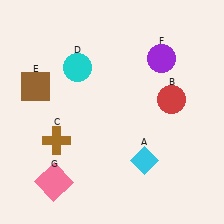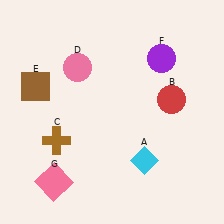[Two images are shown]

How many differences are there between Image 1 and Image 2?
There is 1 difference between the two images.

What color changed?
The circle (D) changed from cyan in Image 1 to pink in Image 2.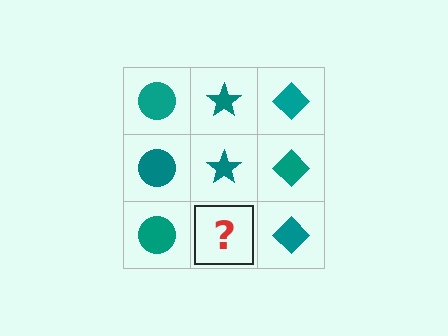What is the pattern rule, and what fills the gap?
The rule is that each column has a consistent shape. The gap should be filled with a teal star.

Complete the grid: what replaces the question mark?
The question mark should be replaced with a teal star.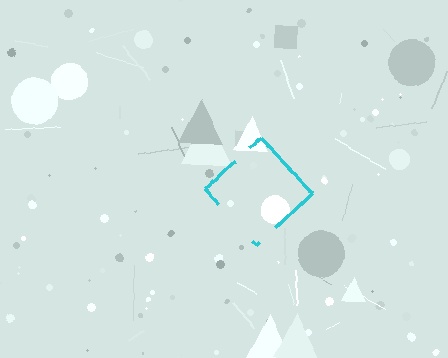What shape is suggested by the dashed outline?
The dashed outline suggests a diamond.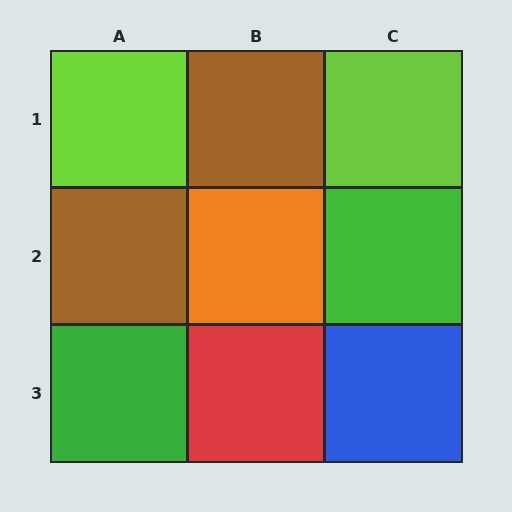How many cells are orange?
1 cell is orange.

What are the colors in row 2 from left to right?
Brown, orange, green.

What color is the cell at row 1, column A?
Lime.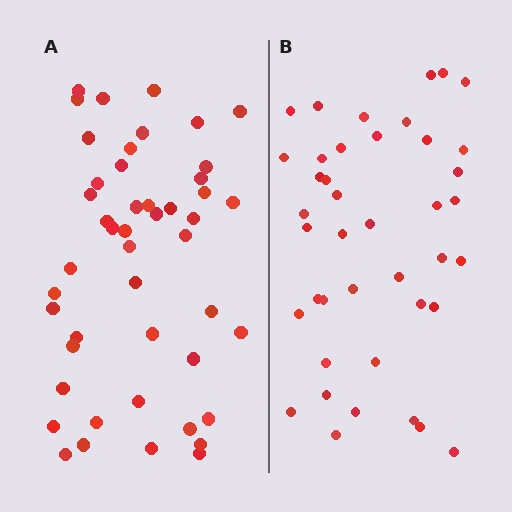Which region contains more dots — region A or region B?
Region A (the left region) has more dots.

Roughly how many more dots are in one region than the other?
Region A has about 6 more dots than region B.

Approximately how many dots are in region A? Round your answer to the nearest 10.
About 50 dots. (The exact count is 47, which rounds to 50.)